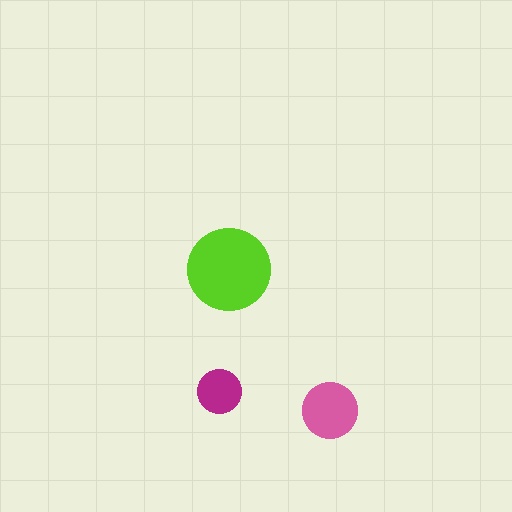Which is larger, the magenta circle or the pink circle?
The pink one.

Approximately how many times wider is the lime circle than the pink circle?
About 1.5 times wider.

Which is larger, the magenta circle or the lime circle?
The lime one.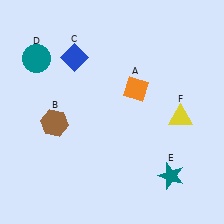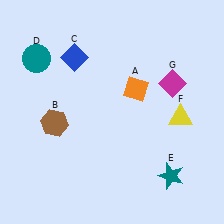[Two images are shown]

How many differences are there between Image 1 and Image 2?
There is 1 difference between the two images.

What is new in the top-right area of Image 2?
A magenta diamond (G) was added in the top-right area of Image 2.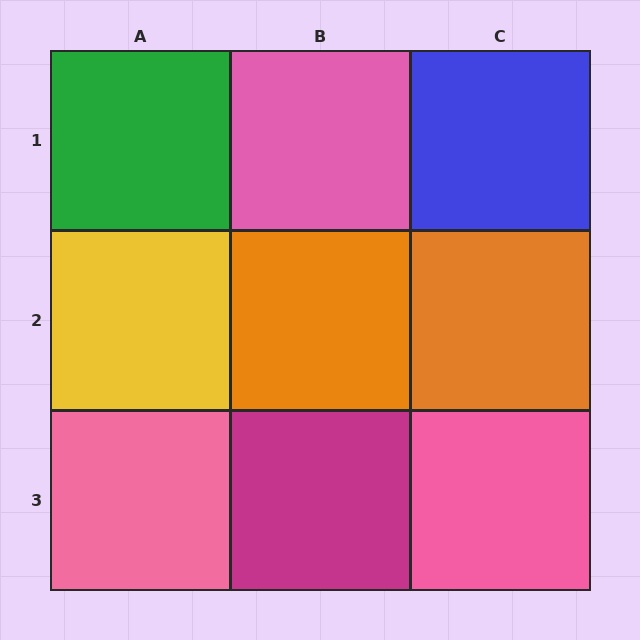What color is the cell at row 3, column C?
Pink.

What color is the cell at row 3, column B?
Magenta.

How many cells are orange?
2 cells are orange.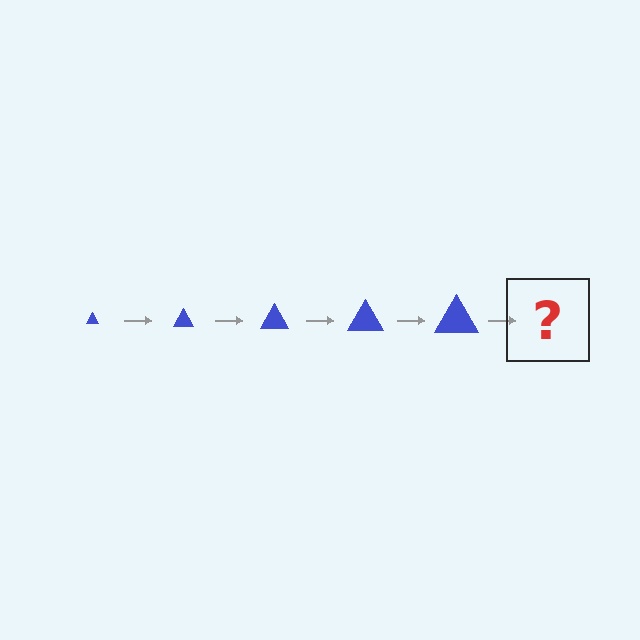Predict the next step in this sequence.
The next step is a blue triangle, larger than the previous one.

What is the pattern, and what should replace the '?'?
The pattern is that the triangle gets progressively larger each step. The '?' should be a blue triangle, larger than the previous one.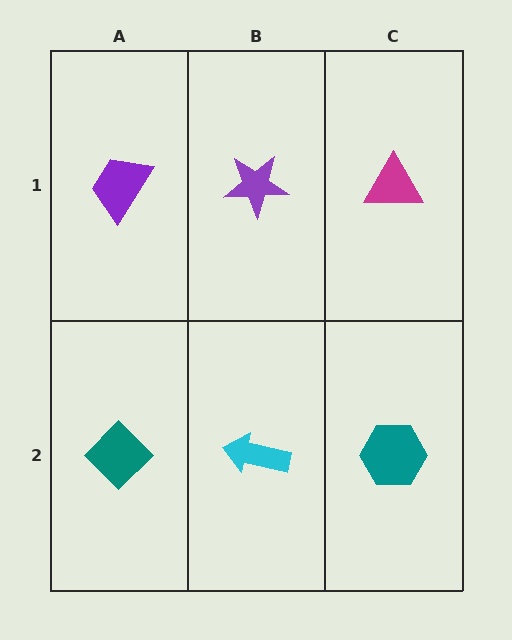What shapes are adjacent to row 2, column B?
A purple star (row 1, column B), a teal diamond (row 2, column A), a teal hexagon (row 2, column C).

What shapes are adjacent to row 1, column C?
A teal hexagon (row 2, column C), a purple star (row 1, column B).